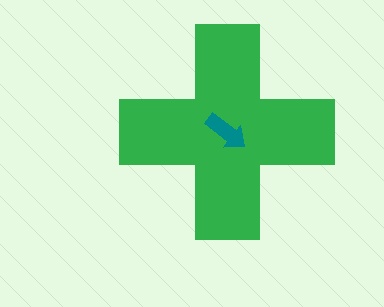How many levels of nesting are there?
2.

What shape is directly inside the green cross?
The teal arrow.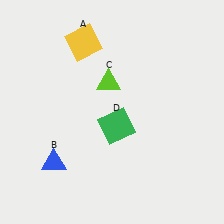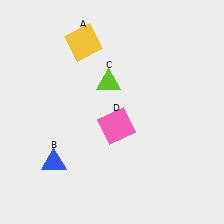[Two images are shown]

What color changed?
The square (D) changed from green in Image 1 to pink in Image 2.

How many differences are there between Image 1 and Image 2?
There is 1 difference between the two images.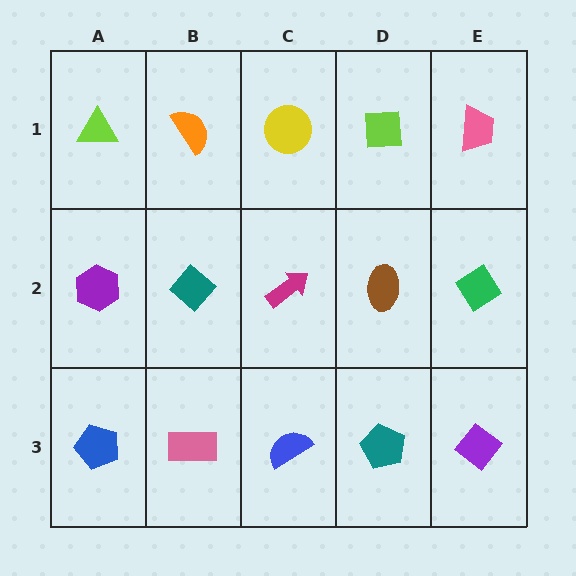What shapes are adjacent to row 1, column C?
A magenta arrow (row 2, column C), an orange semicircle (row 1, column B), a lime square (row 1, column D).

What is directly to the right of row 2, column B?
A magenta arrow.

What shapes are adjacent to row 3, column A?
A purple hexagon (row 2, column A), a pink rectangle (row 3, column B).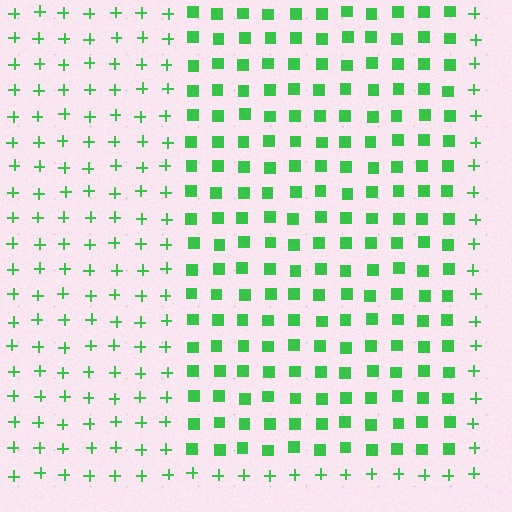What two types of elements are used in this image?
The image uses squares inside the rectangle region and plus signs outside it.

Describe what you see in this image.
The image is filled with small green elements arranged in a uniform grid. A rectangle-shaped region contains squares, while the surrounding area contains plus signs. The boundary is defined purely by the change in element shape.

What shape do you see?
I see a rectangle.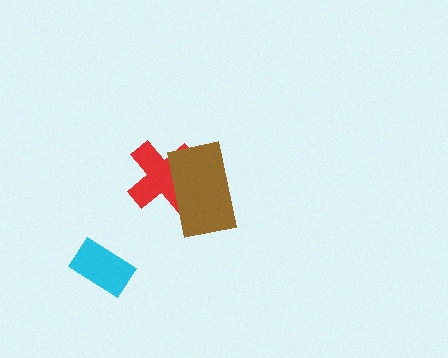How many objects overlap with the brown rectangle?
1 object overlaps with the brown rectangle.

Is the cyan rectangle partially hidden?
No, no other shape covers it.